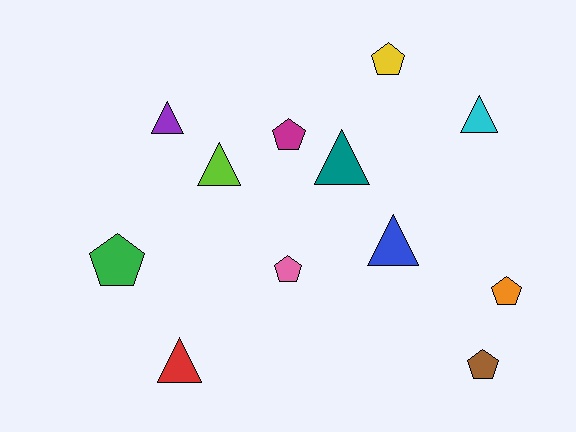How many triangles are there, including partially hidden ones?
There are 6 triangles.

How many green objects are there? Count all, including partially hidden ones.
There is 1 green object.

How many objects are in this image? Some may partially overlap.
There are 12 objects.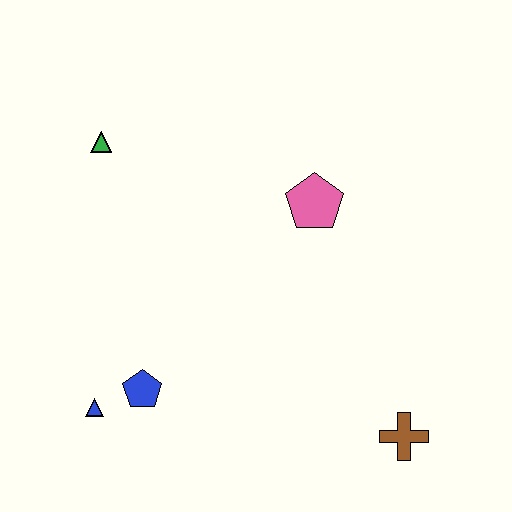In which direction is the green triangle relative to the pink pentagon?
The green triangle is to the left of the pink pentagon.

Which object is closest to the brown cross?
The pink pentagon is closest to the brown cross.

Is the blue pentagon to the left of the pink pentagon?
Yes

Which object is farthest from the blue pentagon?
The brown cross is farthest from the blue pentagon.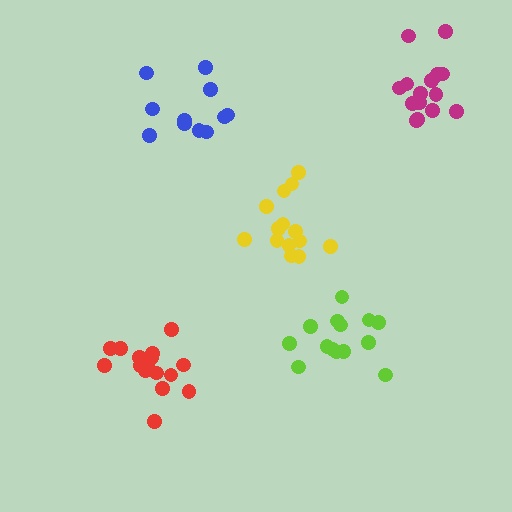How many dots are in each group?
Group 1: 16 dots, Group 2: 14 dots, Group 3: 15 dots, Group 4: 14 dots, Group 5: 11 dots (70 total).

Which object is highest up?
The magenta cluster is topmost.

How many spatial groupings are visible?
There are 5 spatial groupings.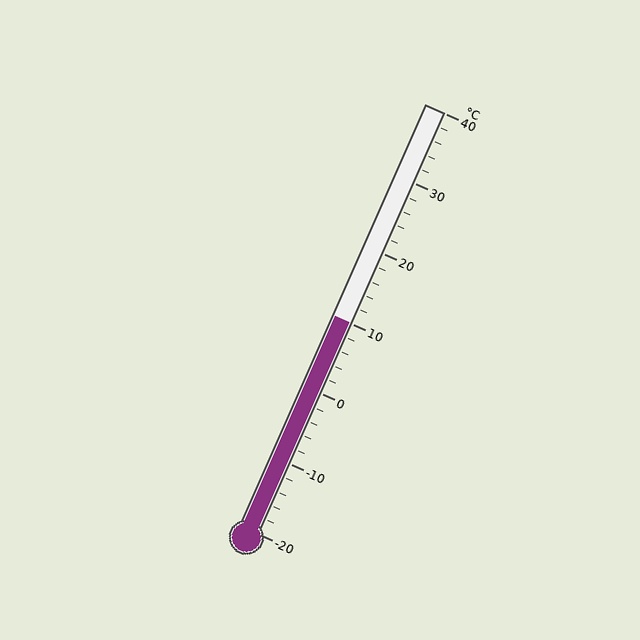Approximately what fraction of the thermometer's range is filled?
The thermometer is filled to approximately 50% of its range.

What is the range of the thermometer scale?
The thermometer scale ranges from -20°C to 40°C.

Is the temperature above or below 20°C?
The temperature is below 20°C.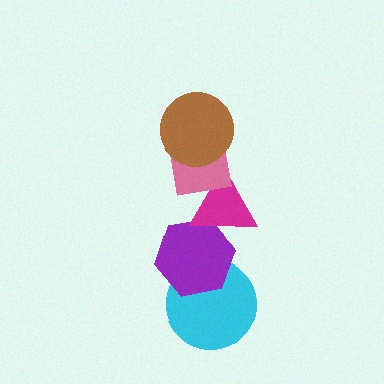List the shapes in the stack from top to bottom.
From top to bottom: the brown circle, the pink square, the magenta triangle, the purple hexagon, the cyan circle.